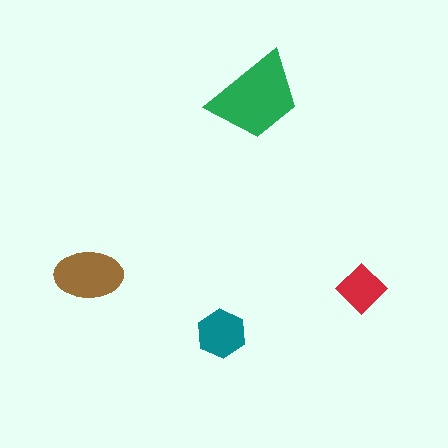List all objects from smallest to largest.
The red diamond, the teal hexagon, the brown ellipse, the green trapezoid.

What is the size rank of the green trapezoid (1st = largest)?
1st.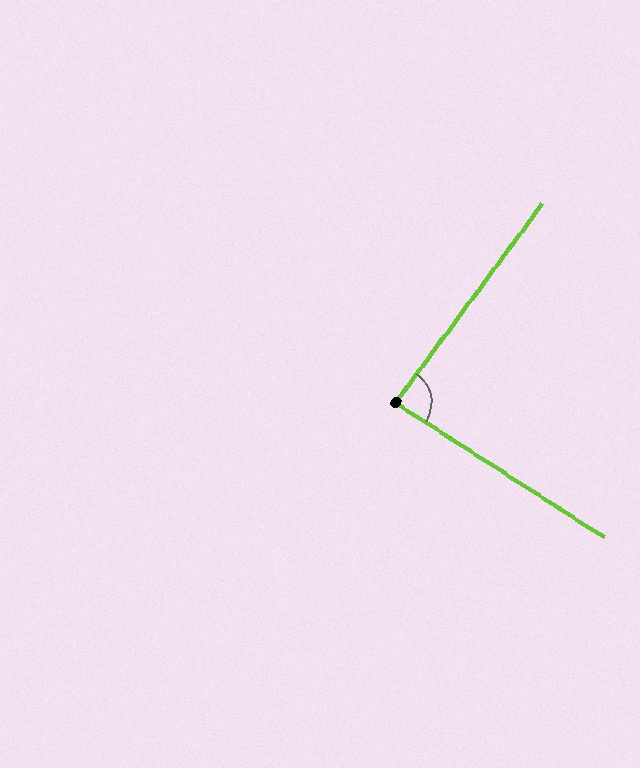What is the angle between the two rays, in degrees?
Approximately 86 degrees.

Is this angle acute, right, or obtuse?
It is approximately a right angle.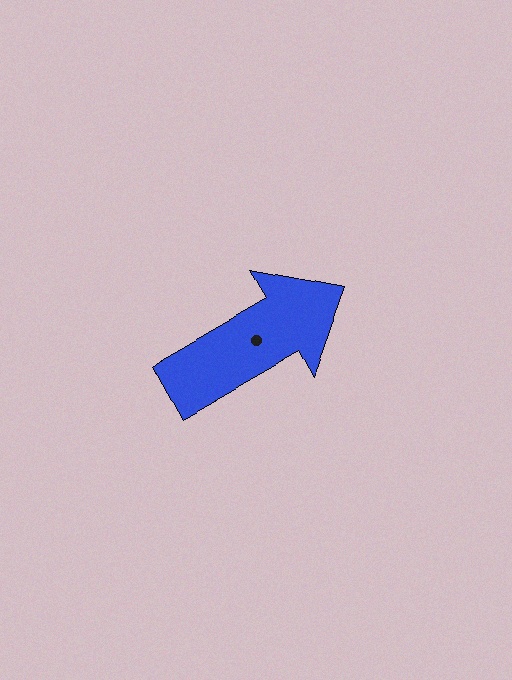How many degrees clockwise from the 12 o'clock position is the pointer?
Approximately 60 degrees.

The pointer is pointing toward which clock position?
Roughly 2 o'clock.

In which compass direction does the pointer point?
Northeast.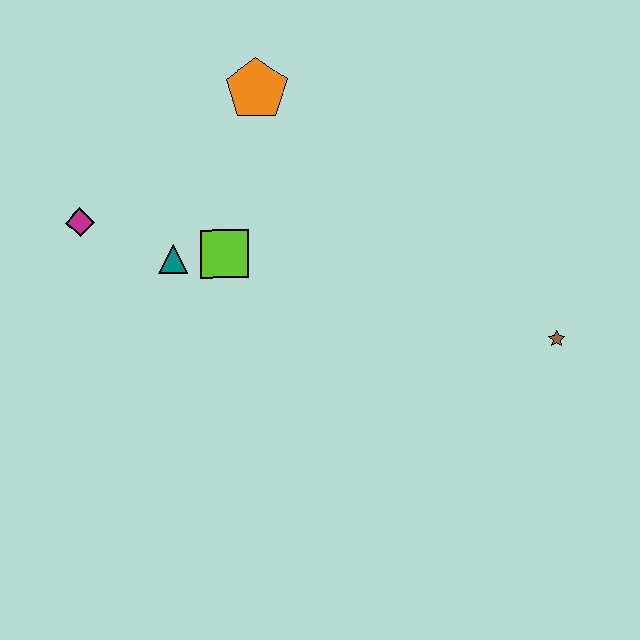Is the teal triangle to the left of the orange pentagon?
Yes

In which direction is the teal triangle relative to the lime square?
The teal triangle is to the left of the lime square.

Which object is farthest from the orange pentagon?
The brown star is farthest from the orange pentagon.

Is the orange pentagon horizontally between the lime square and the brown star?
Yes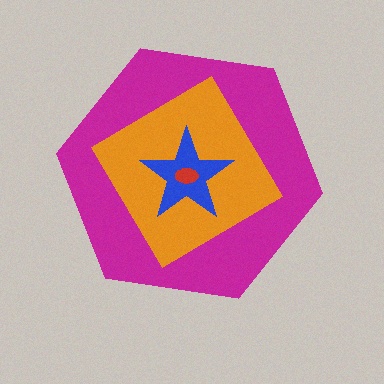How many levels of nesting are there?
4.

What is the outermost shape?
The magenta hexagon.